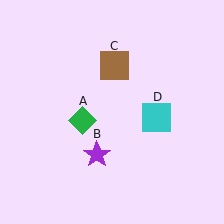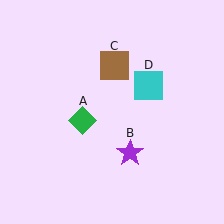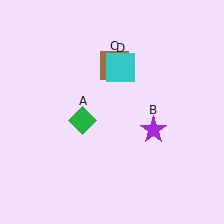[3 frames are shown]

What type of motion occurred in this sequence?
The purple star (object B), cyan square (object D) rotated counterclockwise around the center of the scene.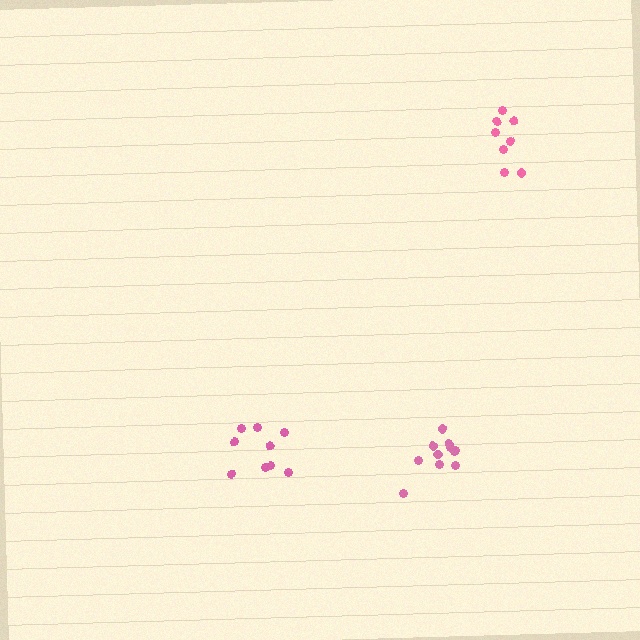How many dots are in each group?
Group 1: 9 dots, Group 2: 8 dots, Group 3: 11 dots (28 total).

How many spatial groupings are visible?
There are 3 spatial groupings.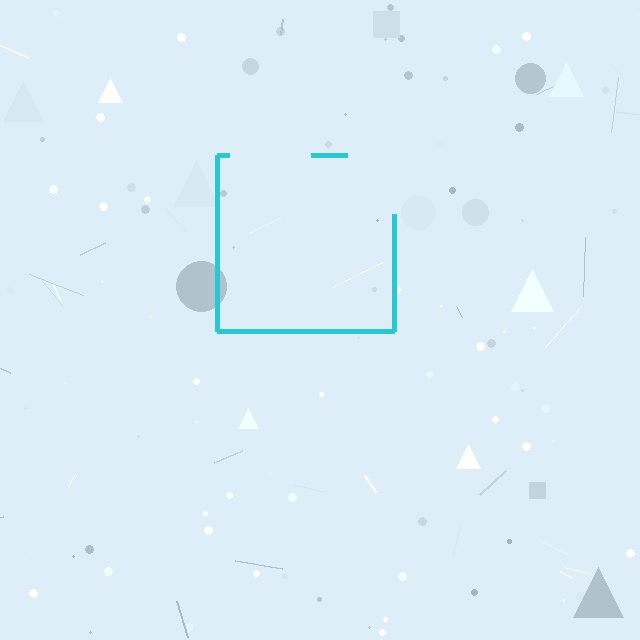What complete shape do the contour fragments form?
The contour fragments form a square.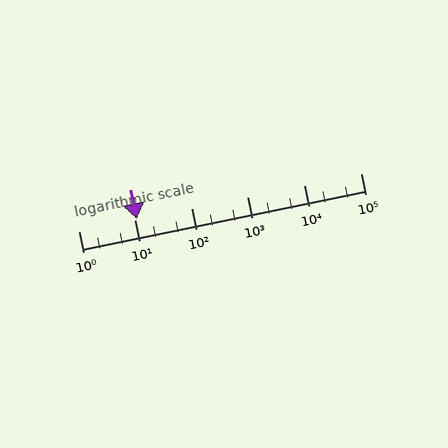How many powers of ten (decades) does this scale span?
The scale spans 5 decades, from 1 to 100000.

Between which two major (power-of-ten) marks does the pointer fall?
The pointer is between 10 and 100.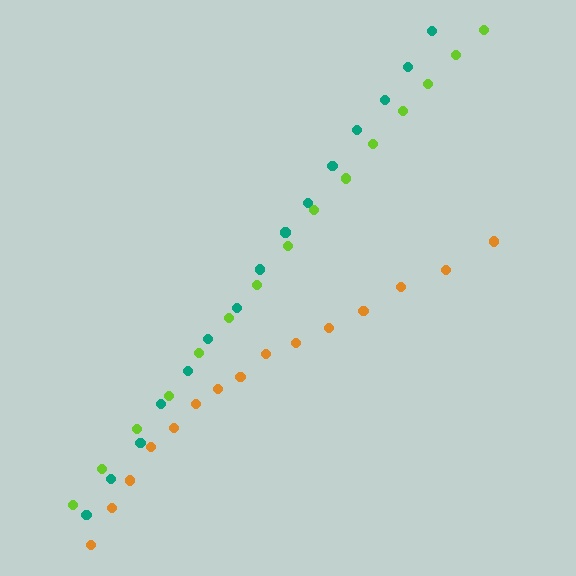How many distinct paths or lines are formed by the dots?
There are 3 distinct paths.